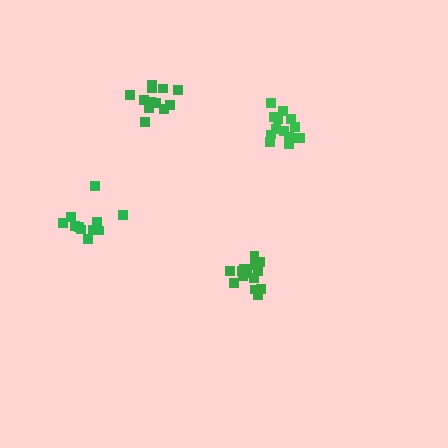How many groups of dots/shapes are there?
There are 4 groups.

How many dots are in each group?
Group 1: 12 dots, Group 2: 15 dots, Group 3: 11 dots, Group 4: 14 dots (52 total).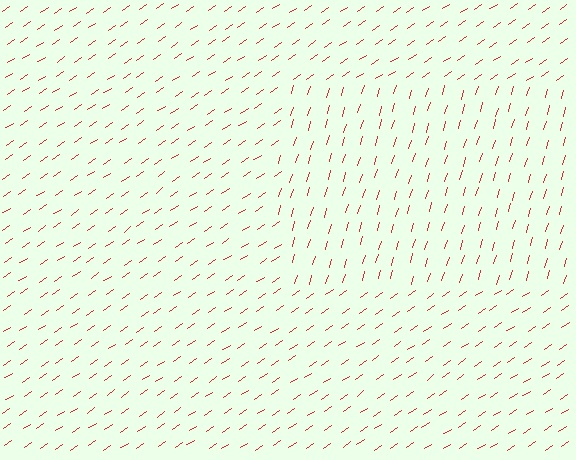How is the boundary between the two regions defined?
The boundary is defined purely by a change in line orientation (approximately 39 degrees difference). All lines are the same color and thickness.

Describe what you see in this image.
The image is filled with small red line segments. A rectangle region in the image has lines oriented differently from the surrounding lines, creating a visible texture boundary.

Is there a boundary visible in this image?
Yes, there is a texture boundary formed by a change in line orientation.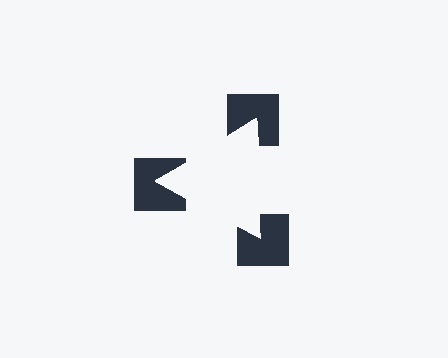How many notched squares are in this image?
There are 3 — one at each vertex of the illusory triangle.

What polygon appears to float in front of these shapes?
An illusory triangle — its edges are inferred from the aligned wedge cuts in the notched squares, not physically drawn.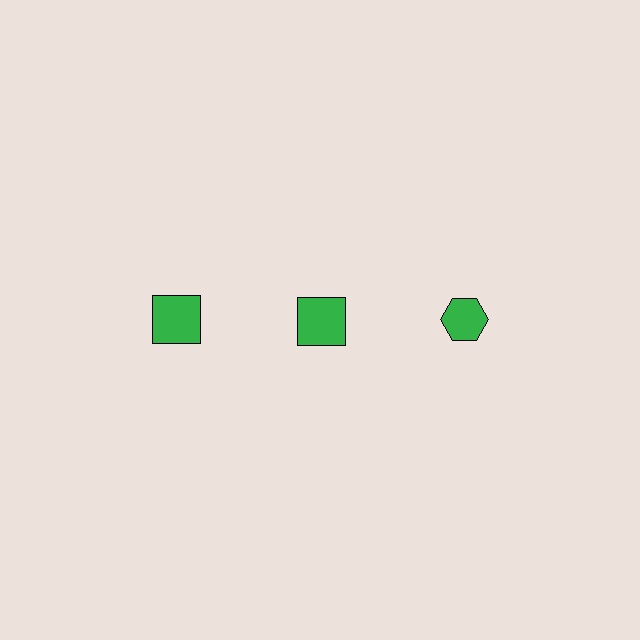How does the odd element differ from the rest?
It has a different shape: hexagon instead of square.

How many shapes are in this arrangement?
There are 3 shapes arranged in a grid pattern.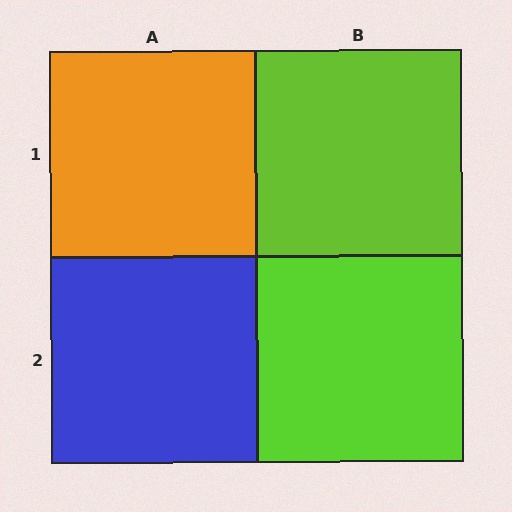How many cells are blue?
1 cell is blue.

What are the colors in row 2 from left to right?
Blue, lime.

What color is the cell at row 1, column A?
Orange.